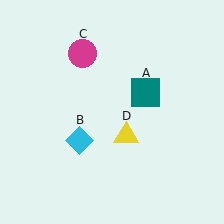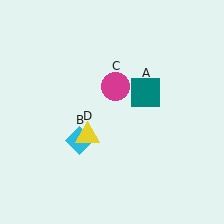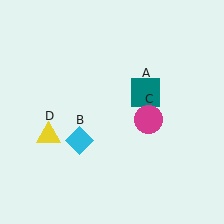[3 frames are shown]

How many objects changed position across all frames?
2 objects changed position: magenta circle (object C), yellow triangle (object D).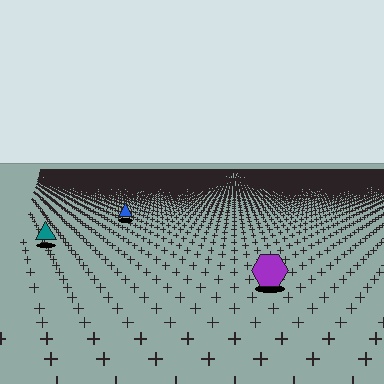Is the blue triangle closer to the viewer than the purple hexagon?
No. The purple hexagon is closer — you can tell from the texture gradient: the ground texture is coarser near it.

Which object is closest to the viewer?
The purple hexagon is closest. The texture marks near it are larger and more spread out.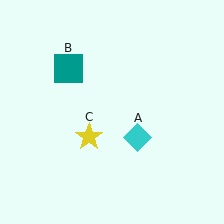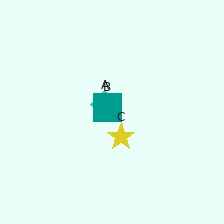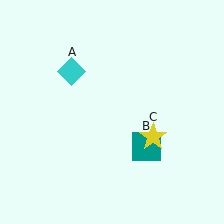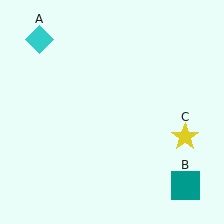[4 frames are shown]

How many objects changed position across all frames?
3 objects changed position: cyan diamond (object A), teal square (object B), yellow star (object C).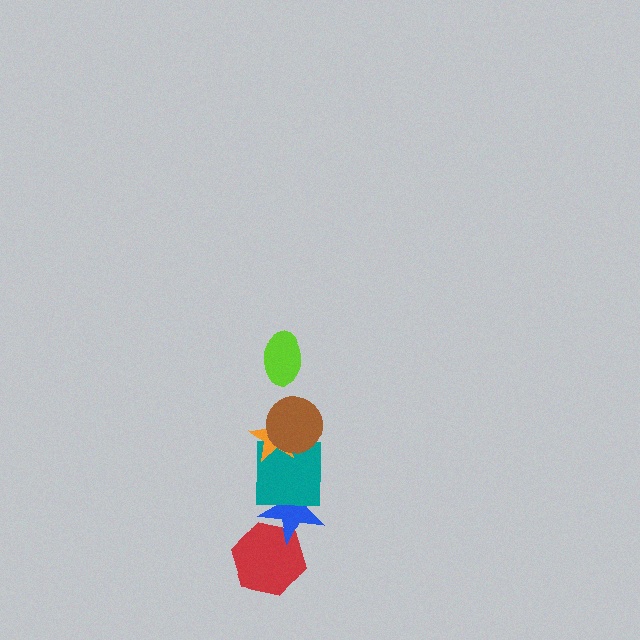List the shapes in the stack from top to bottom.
From top to bottom: the lime ellipse, the brown circle, the orange star, the teal square, the blue star, the red hexagon.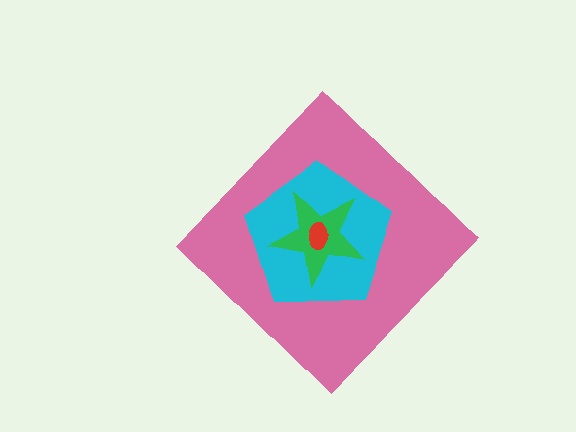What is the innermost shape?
The red ellipse.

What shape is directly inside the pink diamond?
The cyan pentagon.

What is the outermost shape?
The pink diamond.